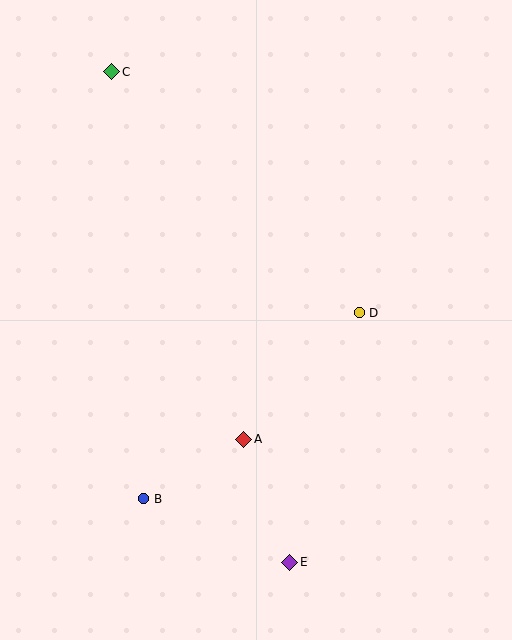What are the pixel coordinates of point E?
Point E is at (290, 562).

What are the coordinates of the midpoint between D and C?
The midpoint between D and C is at (236, 192).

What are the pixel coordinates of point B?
Point B is at (144, 499).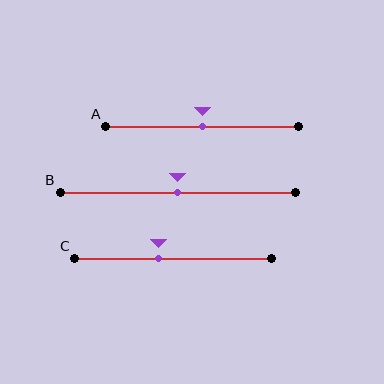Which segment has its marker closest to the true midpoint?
Segment A has its marker closest to the true midpoint.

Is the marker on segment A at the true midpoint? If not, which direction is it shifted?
Yes, the marker on segment A is at the true midpoint.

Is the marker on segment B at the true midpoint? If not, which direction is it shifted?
Yes, the marker on segment B is at the true midpoint.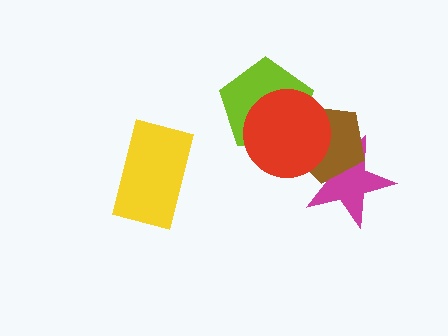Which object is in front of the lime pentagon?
The red circle is in front of the lime pentagon.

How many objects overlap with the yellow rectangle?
0 objects overlap with the yellow rectangle.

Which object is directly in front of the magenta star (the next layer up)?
The brown pentagon is directly in front of the magenta star.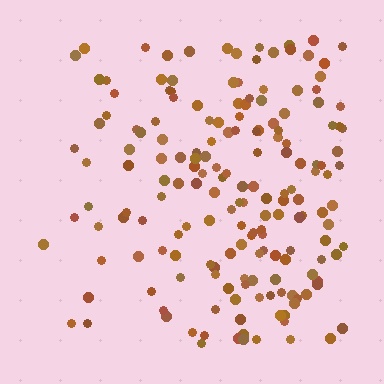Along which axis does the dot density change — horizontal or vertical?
Horizontal.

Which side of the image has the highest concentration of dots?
The right.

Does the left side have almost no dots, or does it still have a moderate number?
Still a moderate number, just noticeably fewer than the right.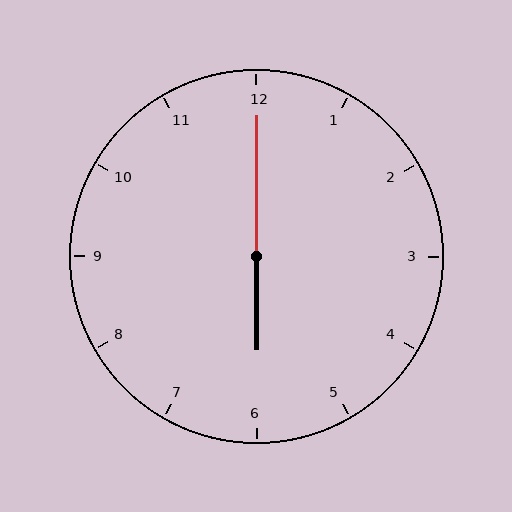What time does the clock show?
6:00.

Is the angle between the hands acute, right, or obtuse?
It is obtuse.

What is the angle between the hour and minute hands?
Approximately 180 degrees.